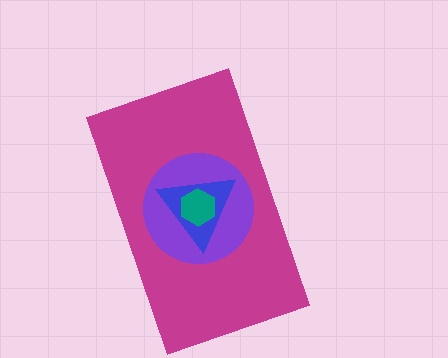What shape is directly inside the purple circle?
The blue triangle.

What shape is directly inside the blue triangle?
The teal hexagon.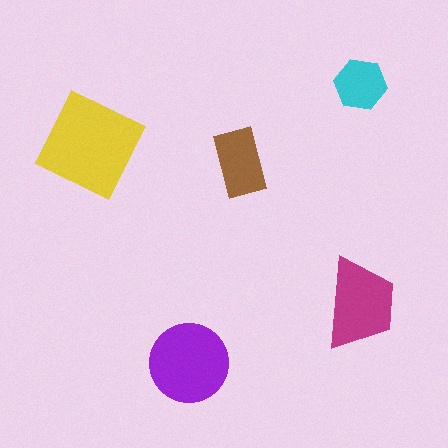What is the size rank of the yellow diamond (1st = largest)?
1st.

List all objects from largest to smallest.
The yellow diamond, the purple circle, the magenta trapezoid, the brown rectangle, the cyan hexagon.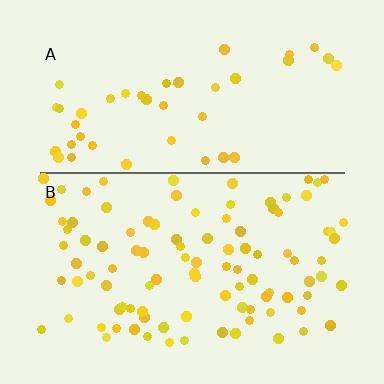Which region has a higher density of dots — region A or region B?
B (the bottom).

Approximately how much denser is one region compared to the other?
Approximately 2.3× — region B over region A.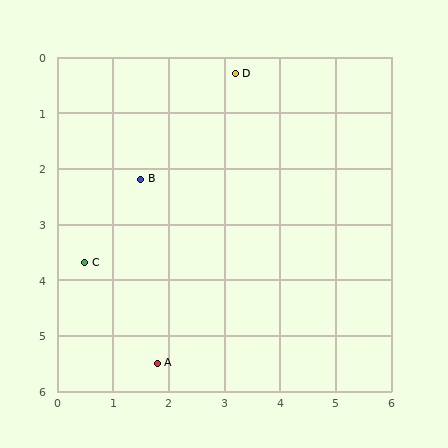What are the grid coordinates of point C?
Point C is at approximately (0.5, 3.7).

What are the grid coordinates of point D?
Point D is at approximately (3.2, 0.3).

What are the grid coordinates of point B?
Point B is at approximately (1.5, 2.2).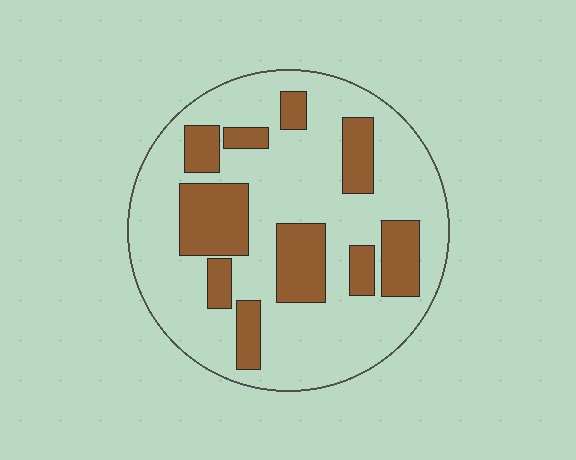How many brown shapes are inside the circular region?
10.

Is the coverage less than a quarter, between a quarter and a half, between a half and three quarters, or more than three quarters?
Between a quarter and a half.